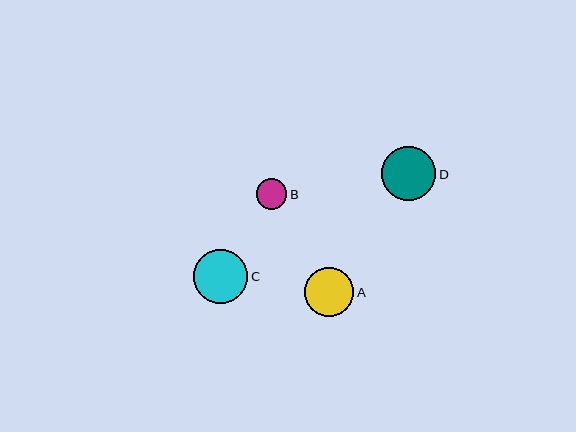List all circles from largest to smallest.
From largest to smallest: C, D, A, B.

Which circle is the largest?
Circle C is the largest with a size of approximately 54 pixels.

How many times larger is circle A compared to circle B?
Circle A is approximately 1.6 times the size of circle B.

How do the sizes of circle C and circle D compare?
Circle C and circle D are approximately the same size.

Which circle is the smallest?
Circle B is the smallest with a size of approximately 30 pixels.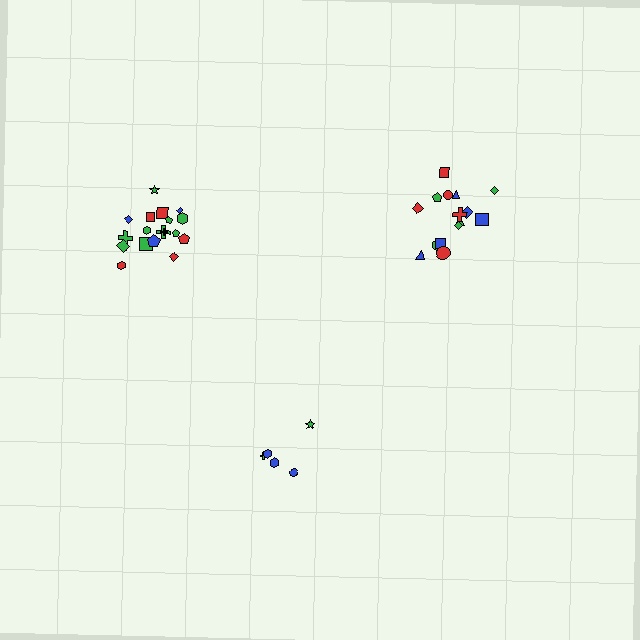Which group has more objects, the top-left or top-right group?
The top-left group.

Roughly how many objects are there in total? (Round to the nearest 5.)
Roughly 40 objects in total.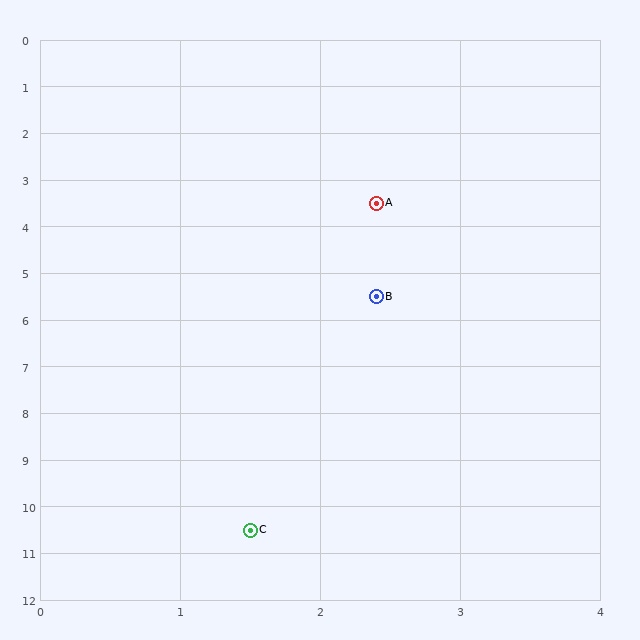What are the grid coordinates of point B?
Point B is at approximately (2.4, 5.5).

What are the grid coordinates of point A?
Point A is at approximately (2.4, 3.5).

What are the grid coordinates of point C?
Point C is at approximately (1.5, 10.5).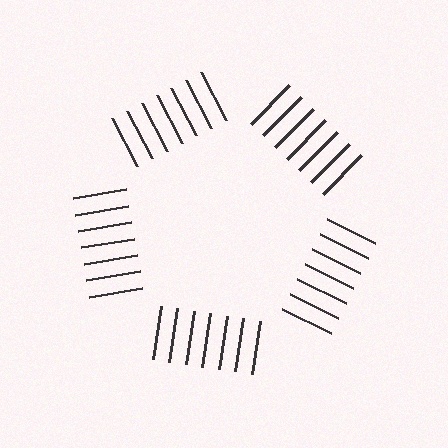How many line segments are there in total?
35 — 7 along each of the 5 edges.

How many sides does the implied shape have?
5 sides — the line-ends trace a pentagon.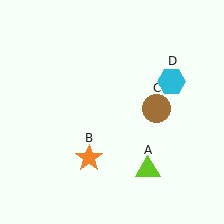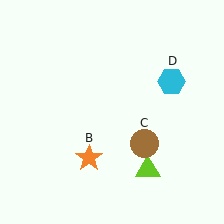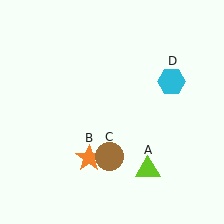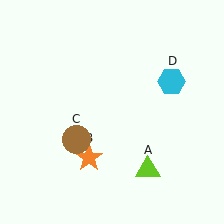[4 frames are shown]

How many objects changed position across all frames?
1 object changed position: brown circle (object C).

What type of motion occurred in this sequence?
The brown circle (object C) rotated clockwise around the center of the scene.